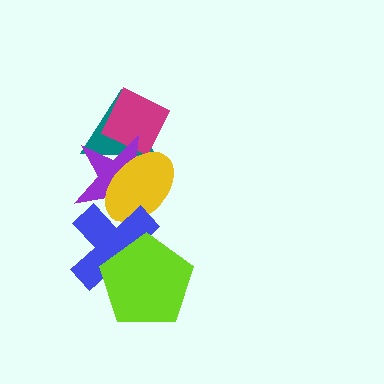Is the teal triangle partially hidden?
Yes, it is partially covered by another shape.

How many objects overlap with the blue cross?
3 objects overlap with the blue cross.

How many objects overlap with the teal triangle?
3 objects overlap with the teal triangle.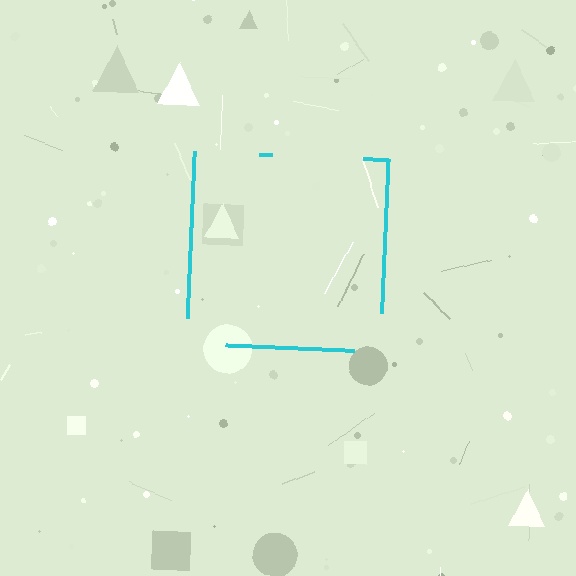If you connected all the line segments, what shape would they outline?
They would outline a square.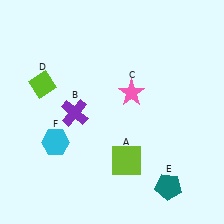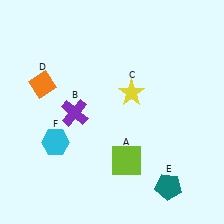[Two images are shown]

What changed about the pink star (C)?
In Image 1, C is pink. In Image 2, it changed to yellow.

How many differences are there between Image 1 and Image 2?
There are 2 differences between the two images.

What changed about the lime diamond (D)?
In Image 1, D is lime. In Image 2, it changed to orange.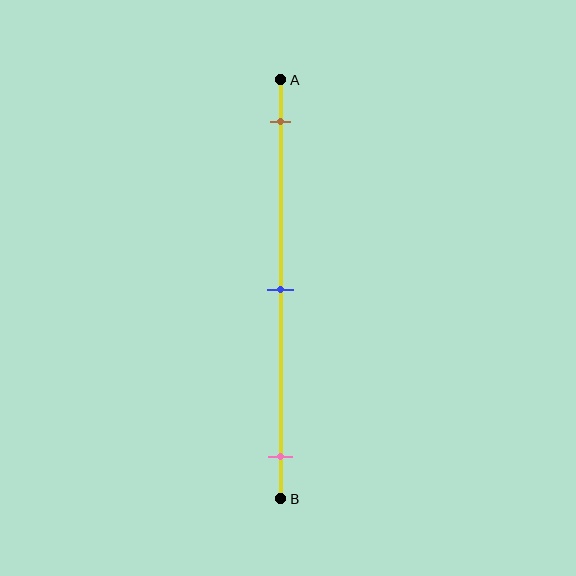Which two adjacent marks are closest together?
The brown and blue marks are the closest adjacent pair.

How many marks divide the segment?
There are 3 marks dividing the segment.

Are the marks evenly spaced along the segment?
Yes, the marks are approximately evenly spaced.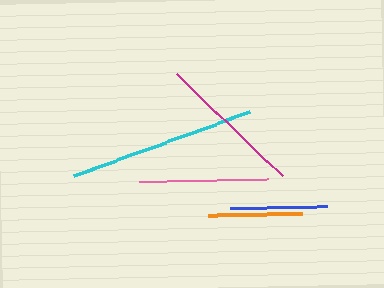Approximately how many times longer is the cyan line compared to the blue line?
The cyan line is approximately 1.9 times the length of the blue line.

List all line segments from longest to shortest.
From longest to shortest: cyan, magenta, pink, blue, orange.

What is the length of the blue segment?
The blue segment is approximately 97 pixels long.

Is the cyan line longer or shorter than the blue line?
The cyan line is longer than the blue line.